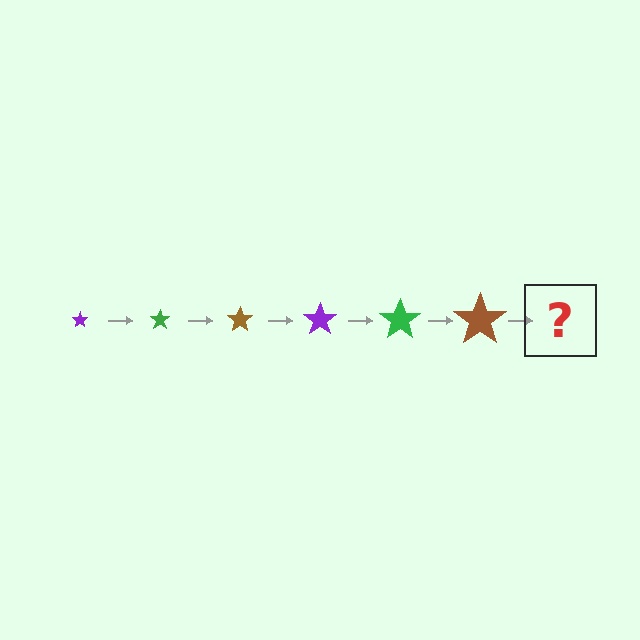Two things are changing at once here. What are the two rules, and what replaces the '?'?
The two rules are that the star grows larger each step and the color cycles through purple, green, and brown. The '?' should be a purple star, larger than the previous one.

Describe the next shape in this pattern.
It should be a purple star, larger than the previous one.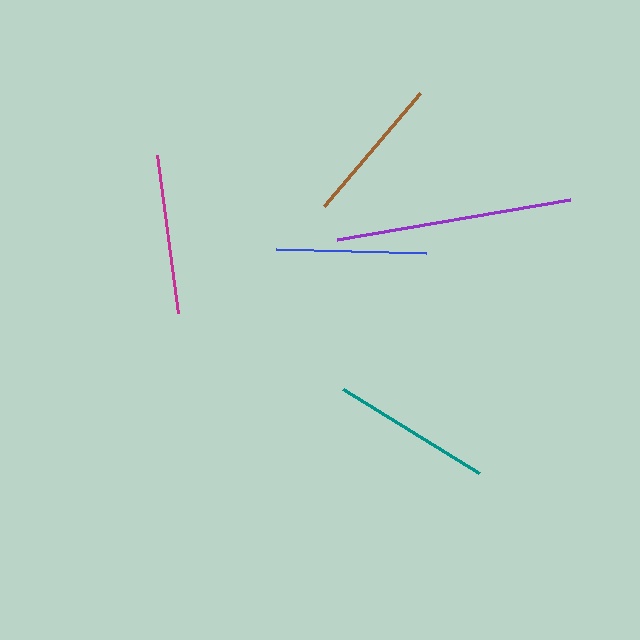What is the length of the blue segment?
The blue segment is approximately 151 pixels long.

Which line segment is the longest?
The purple line is the longest at approximately 237 pixels.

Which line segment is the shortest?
The brown line is the shortest at approximately 148 pixels.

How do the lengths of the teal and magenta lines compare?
The teal and magenta lines are approximately the same length.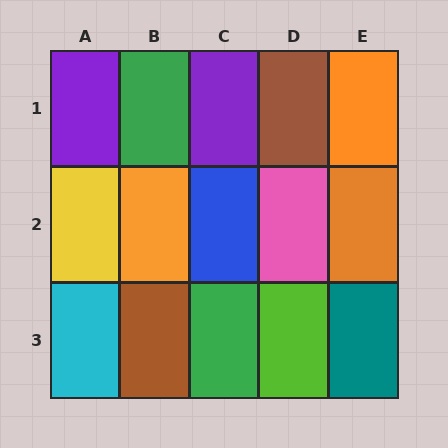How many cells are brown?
2 cells are brown.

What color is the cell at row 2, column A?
Yellow.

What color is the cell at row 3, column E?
Teal.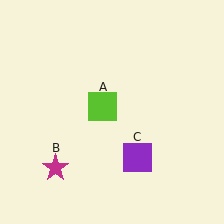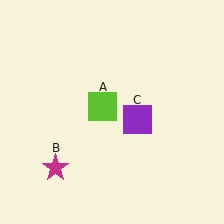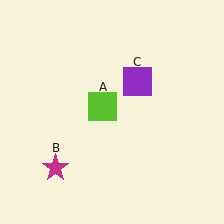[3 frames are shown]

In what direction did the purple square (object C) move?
The purple square (object C) moved up.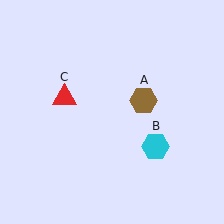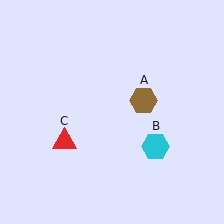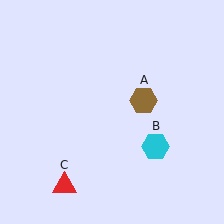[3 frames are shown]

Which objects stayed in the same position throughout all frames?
Brown hexagon (object A) and cyan hexagon (object B) remained stationary.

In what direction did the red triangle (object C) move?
The red triangle (object C) moved down.